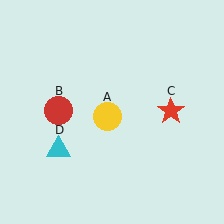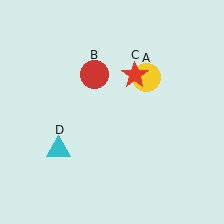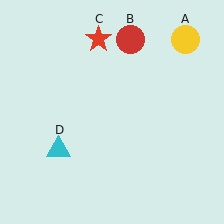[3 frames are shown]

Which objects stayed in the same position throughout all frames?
Cyan triangle (object D) remained stationary.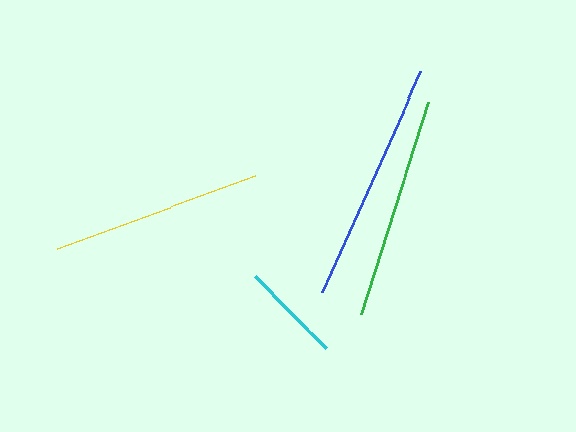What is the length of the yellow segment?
The yellow segment is approximately 211 pixels long.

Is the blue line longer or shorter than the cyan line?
The blue line is longer than the cyan line.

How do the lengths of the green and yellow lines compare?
The green and yellow lines are approximately the same length.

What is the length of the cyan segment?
The cyan segment is approximately 101 pixels long.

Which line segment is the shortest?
The cyan line is the shortest at approximately 101 pixels.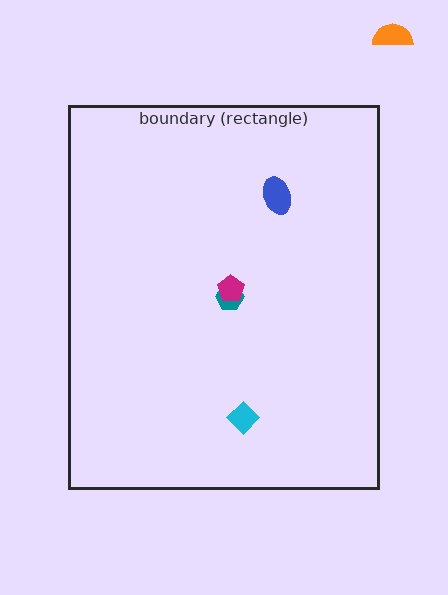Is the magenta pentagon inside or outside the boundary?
Inside.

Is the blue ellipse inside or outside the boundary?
Inside.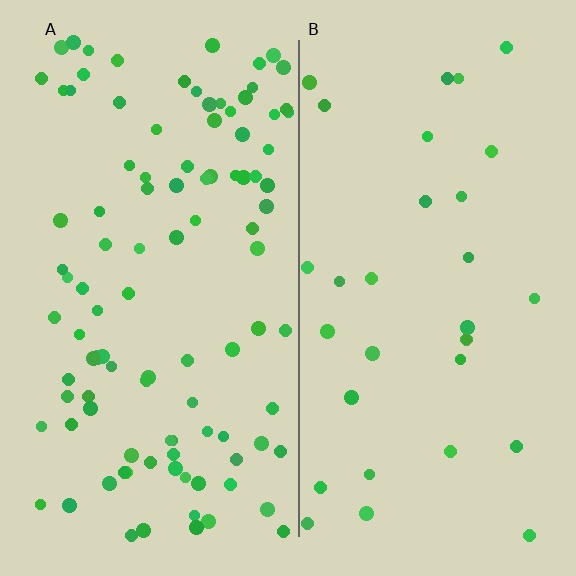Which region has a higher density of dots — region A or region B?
A (the left).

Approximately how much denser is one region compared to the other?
Approximately 3.2× — region A over region B.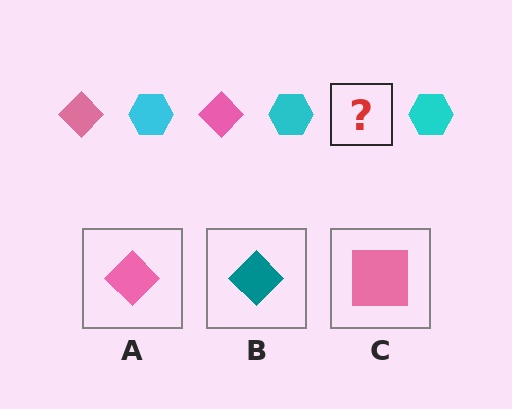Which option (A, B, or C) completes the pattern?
A.